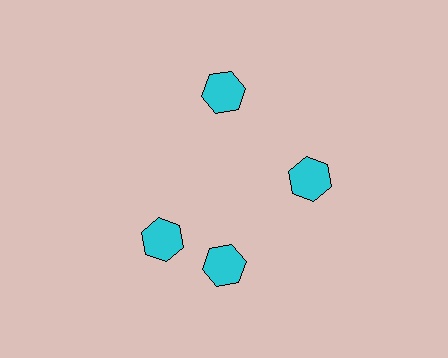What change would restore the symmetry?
The symmetry would be restored by rotating it back into even spacing with its neighbors so that all 4 hexagons sit at equal angles and equal distance from the center.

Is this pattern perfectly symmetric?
No. The 4 cyan hexagons are arranged in a ring, but one element near the 9 o'clock position is rotated out of alignment along the ring, breaking the 4-fold rotational symmetry.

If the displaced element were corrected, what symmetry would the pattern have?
It would have 4-fold rotational symmetry — the pattern would map onto itself every 90 degrees.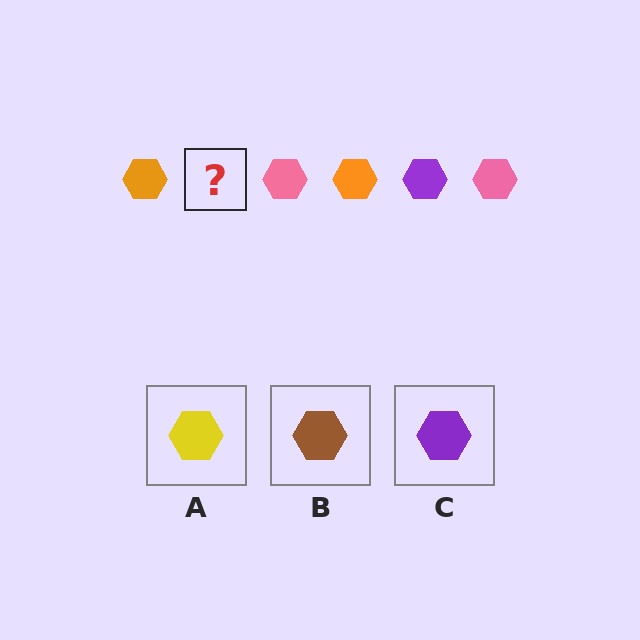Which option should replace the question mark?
Option C.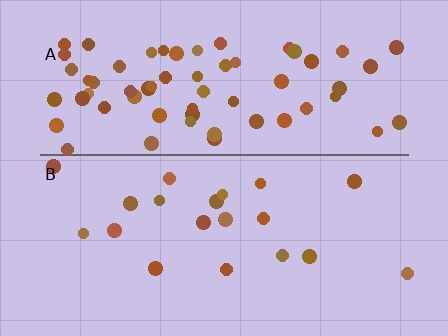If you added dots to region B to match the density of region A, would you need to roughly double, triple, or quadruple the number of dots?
Approximately triple.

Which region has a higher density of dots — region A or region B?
A (the top).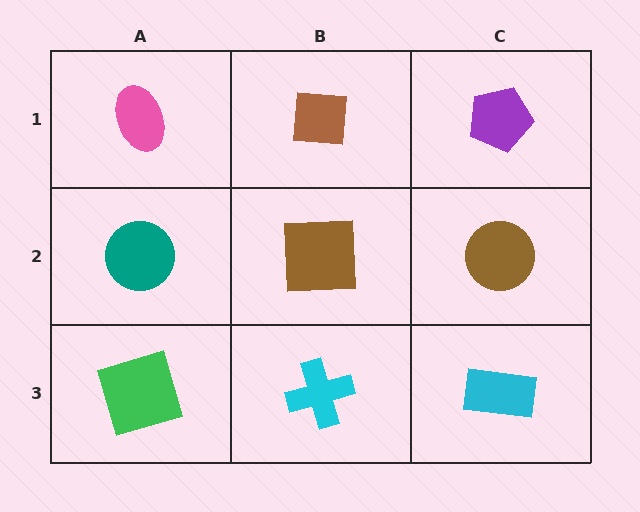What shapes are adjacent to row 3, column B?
A brown square (row 2, column B), a green square (row 3, column A), a cyan rectangle (row 3, column C).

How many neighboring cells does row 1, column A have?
2.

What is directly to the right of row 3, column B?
A cyan rectangle.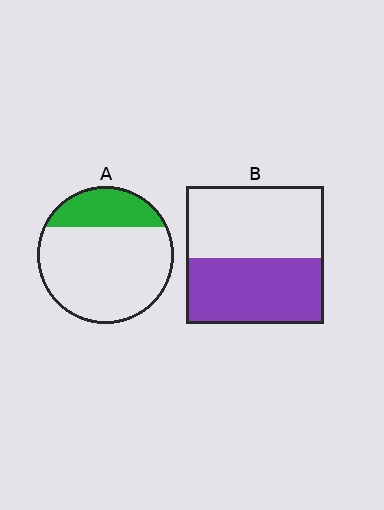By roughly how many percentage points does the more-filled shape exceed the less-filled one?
By roughly 25 percentage points (B over A).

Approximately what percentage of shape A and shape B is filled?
A is approximately 25% and B is approximately 50%.